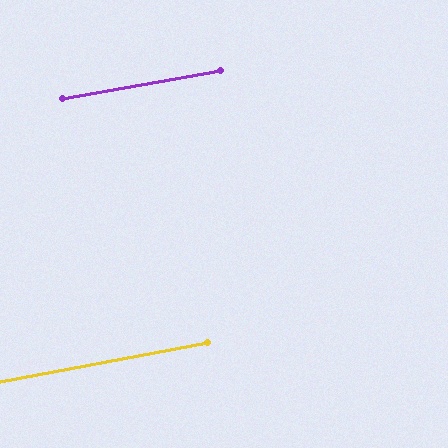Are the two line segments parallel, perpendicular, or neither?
Parallel — their directions differ by only 0.7°.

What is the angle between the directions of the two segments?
Approximately 1 degree.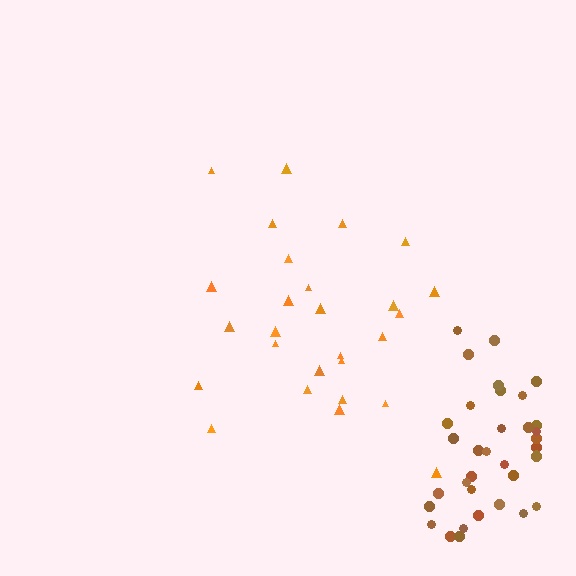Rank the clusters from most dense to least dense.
brown, orange.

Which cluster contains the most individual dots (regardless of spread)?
Brown (35).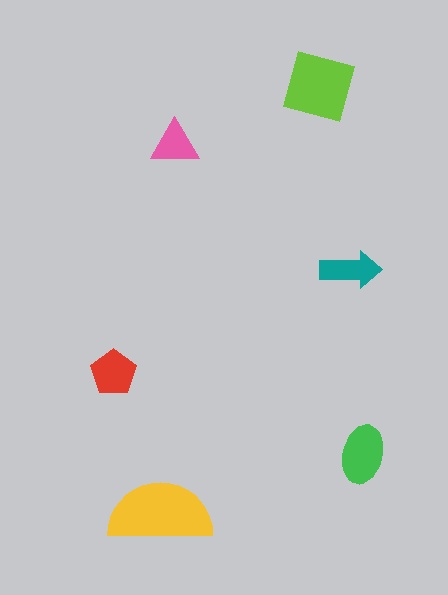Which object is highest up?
The lime diamond is topmost.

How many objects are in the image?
There are 6 objects in the image.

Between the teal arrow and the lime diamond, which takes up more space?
The lime diamond.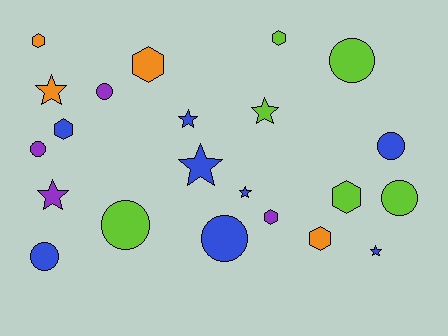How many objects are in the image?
There are 22 objects.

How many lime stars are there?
There is 1 lime star.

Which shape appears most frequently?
Circle, with 8 objects.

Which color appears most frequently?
Blue, with 8 objects.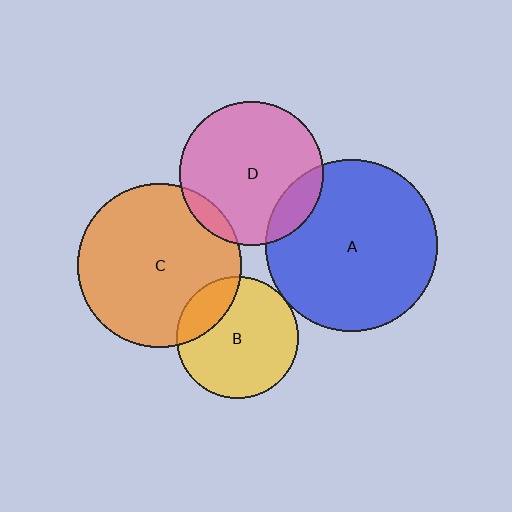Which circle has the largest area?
Circle A (blue).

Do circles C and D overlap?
Yes.